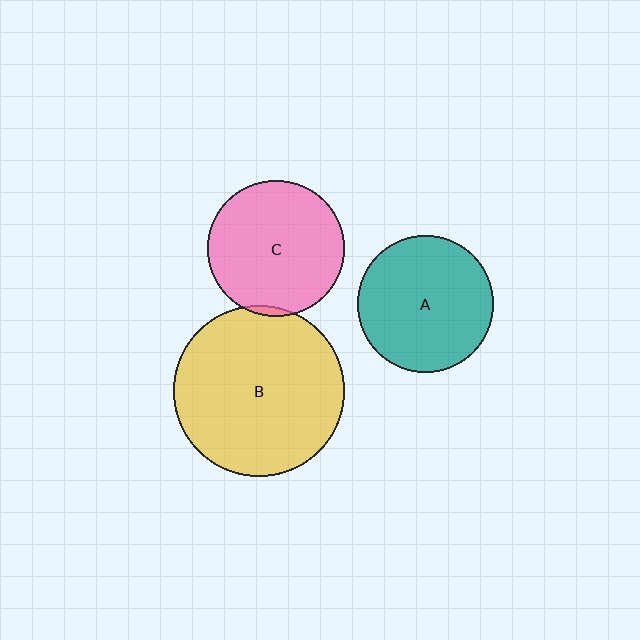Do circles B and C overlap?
Yes.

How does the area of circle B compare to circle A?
Approximately 1.6 times.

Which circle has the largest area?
Circle B (yellow).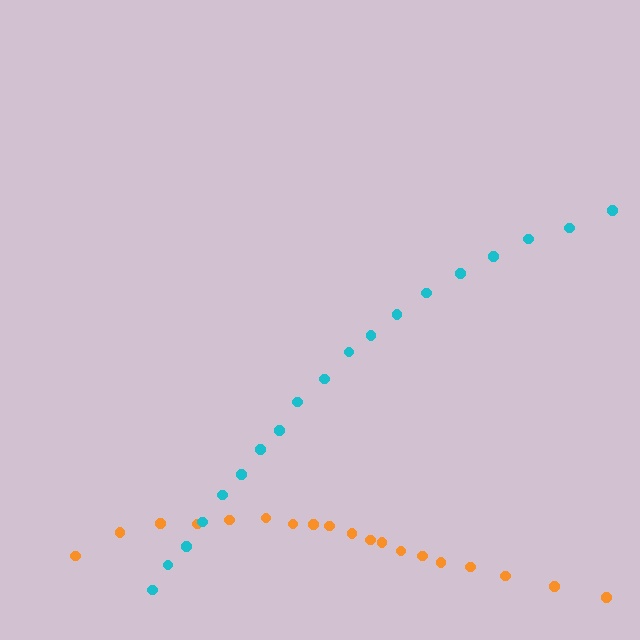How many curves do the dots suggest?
There are 2 distinct paths.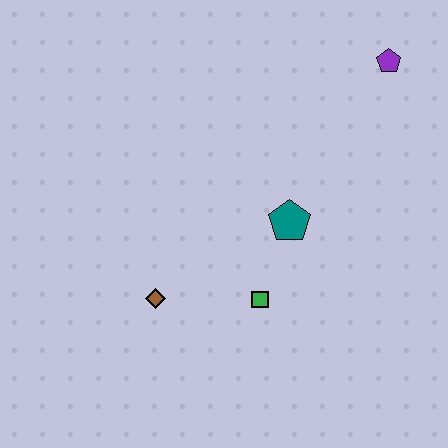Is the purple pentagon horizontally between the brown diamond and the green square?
No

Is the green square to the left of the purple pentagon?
Yes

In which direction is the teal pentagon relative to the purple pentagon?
The teal pentagon is below the purple pentagon.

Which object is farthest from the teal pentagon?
The purple pentagon is farthest from the teal pentagon.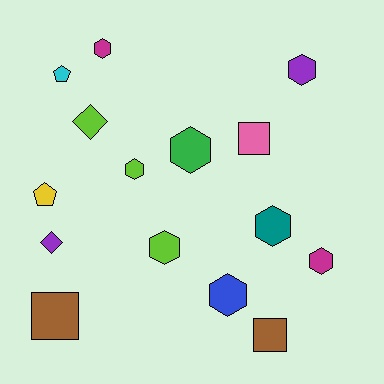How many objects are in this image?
There are 15 objects.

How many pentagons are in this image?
There are 2 pentagons.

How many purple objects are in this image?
There are 2 purple objects.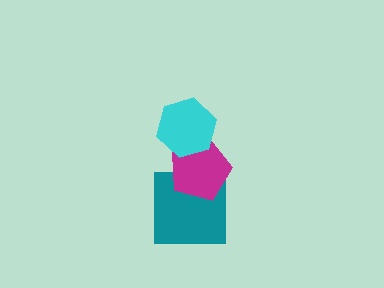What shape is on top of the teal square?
The magenta pentagon is on top of the teal square.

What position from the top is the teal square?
The teal square is 3rd from the top.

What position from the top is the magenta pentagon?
The magenta pentagon is 2nd from the top.